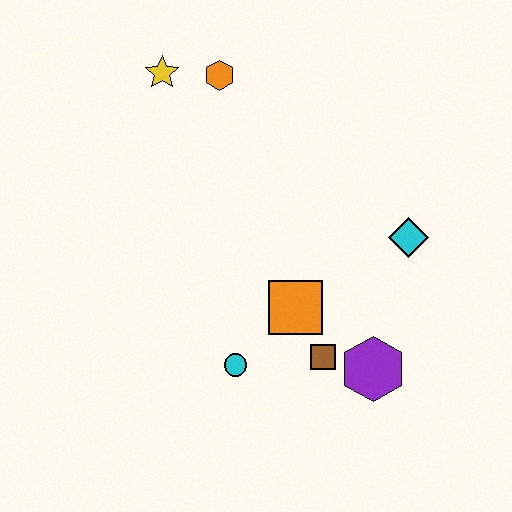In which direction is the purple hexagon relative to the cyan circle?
The purple hexagon is to the right of the cyan circle.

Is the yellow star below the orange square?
No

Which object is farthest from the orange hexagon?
The purple hexagon is farthest from the orange hexagon.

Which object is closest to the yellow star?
The orange hexagon is closest to the yellow star.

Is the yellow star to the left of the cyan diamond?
Yes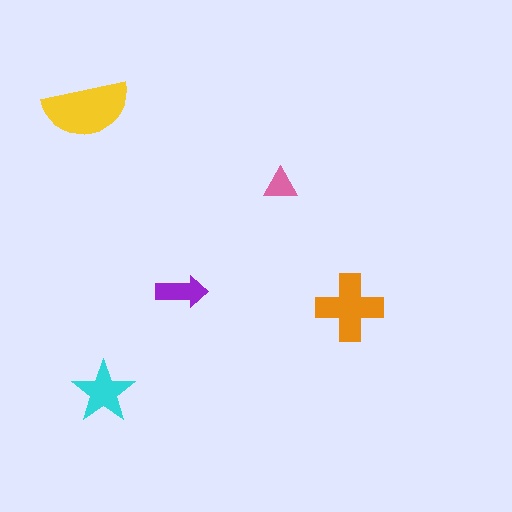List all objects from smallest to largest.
The pink triangle, the purple arrow, the cyan star, the orange cross, the yellow semicircle.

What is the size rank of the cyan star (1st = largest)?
3rd.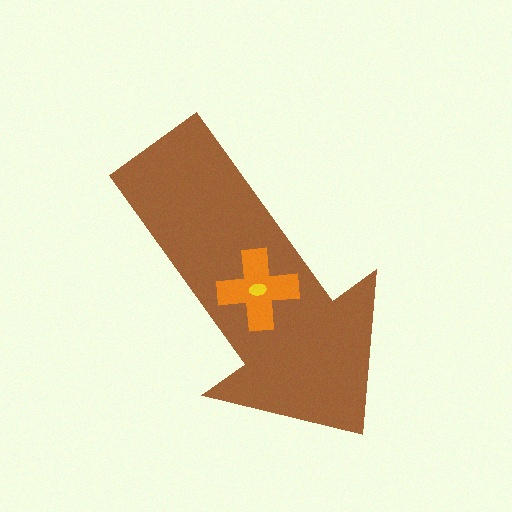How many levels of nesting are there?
3.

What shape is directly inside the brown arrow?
The orange cross.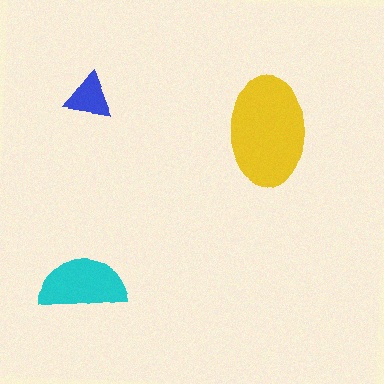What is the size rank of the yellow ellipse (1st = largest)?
1st.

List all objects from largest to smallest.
The yellow ellipse, the cyan semicircle, the blue triangle.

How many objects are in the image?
There are 3 objects in the image.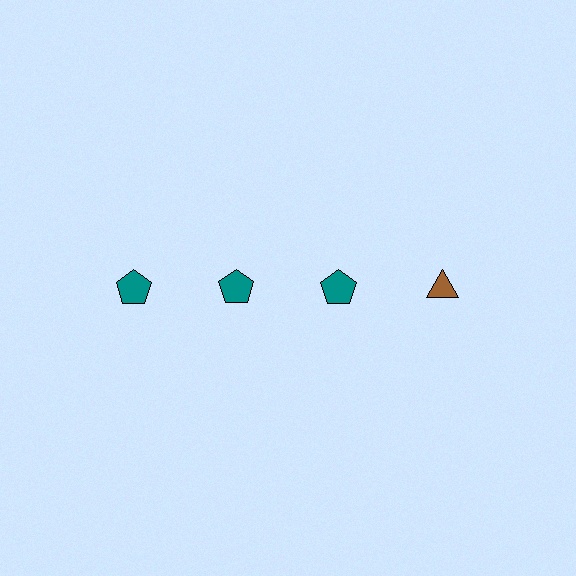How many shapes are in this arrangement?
There are 4 shapes arranged in a grid pattern.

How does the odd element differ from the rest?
It differs in both color (brown instead of teal) and shape (triangle instead of pentagon).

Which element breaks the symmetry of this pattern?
The brown triangle in the top row, second from right column breaks the symmetry. All other shapes are teal pentagons.